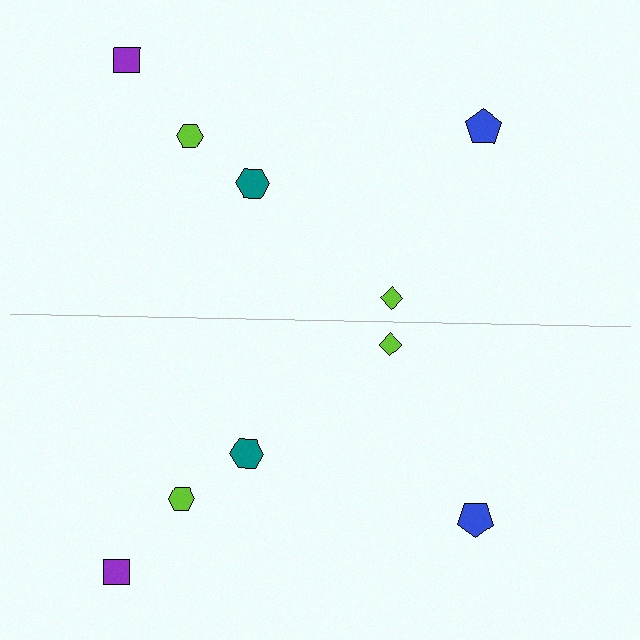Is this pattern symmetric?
Yes, this pattern has bilateral (reflection) symmetry.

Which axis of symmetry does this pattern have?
The pattern has a horizontal axis of symmetry running through the center of the image.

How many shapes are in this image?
There are 10 shapes in this image.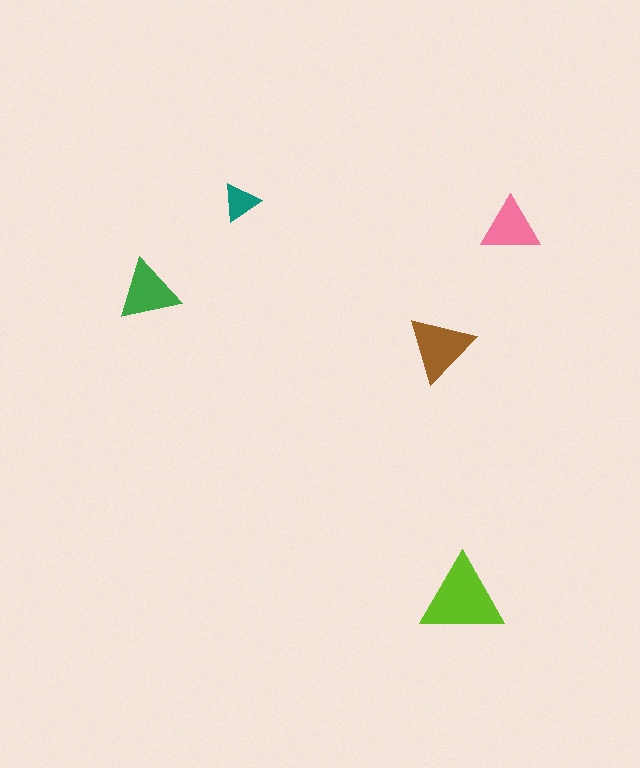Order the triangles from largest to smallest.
the lime one, the brown one, the green one, the pink one, the teal one.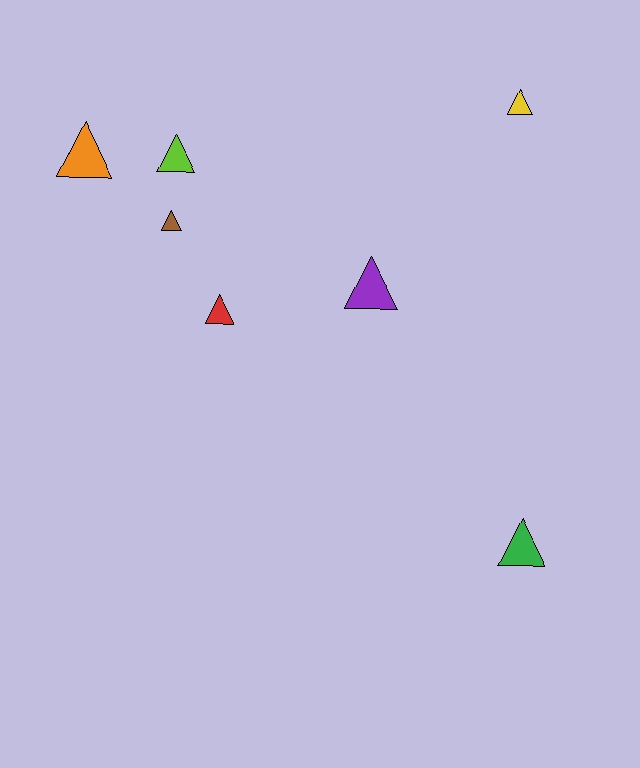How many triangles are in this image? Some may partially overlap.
There are 7 triangles.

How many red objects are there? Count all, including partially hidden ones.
There is 1 red object.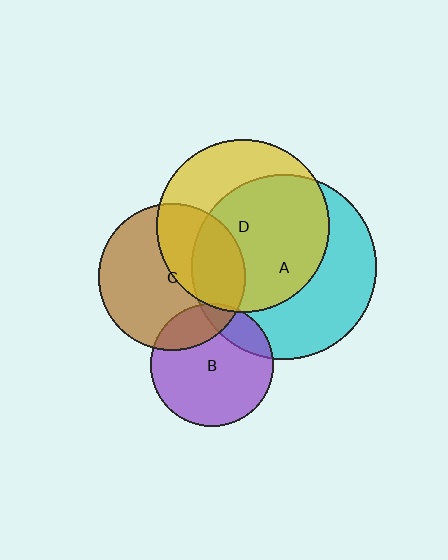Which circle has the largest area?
Circle A (cyan).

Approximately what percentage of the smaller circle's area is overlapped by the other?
Approximately 40%.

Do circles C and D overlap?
Yes.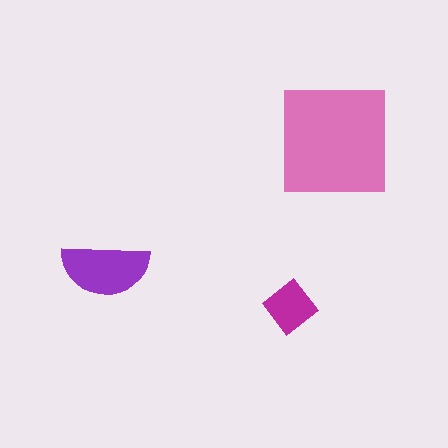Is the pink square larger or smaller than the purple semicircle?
Larger.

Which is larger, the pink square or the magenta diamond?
The pink square.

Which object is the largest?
The pink square.